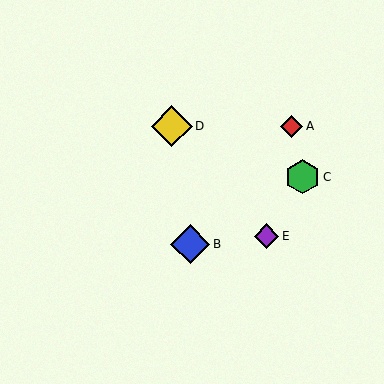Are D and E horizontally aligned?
No, D is at y≈126 and E is at y≈236.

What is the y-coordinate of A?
Object A is at y≈126.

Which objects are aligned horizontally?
Objects A, D are aligned horizontally.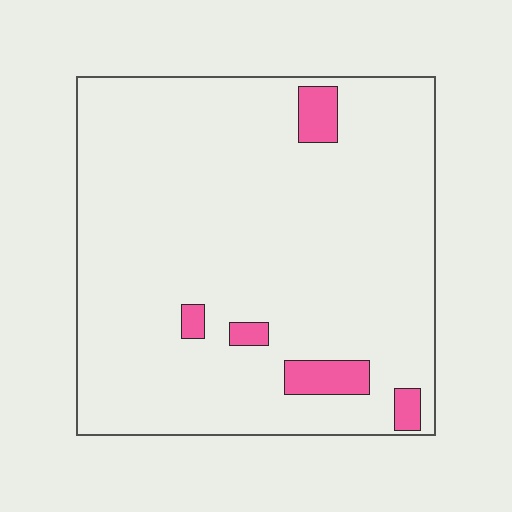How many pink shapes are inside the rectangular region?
5.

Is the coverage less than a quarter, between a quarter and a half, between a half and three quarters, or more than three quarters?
Less than a quarter.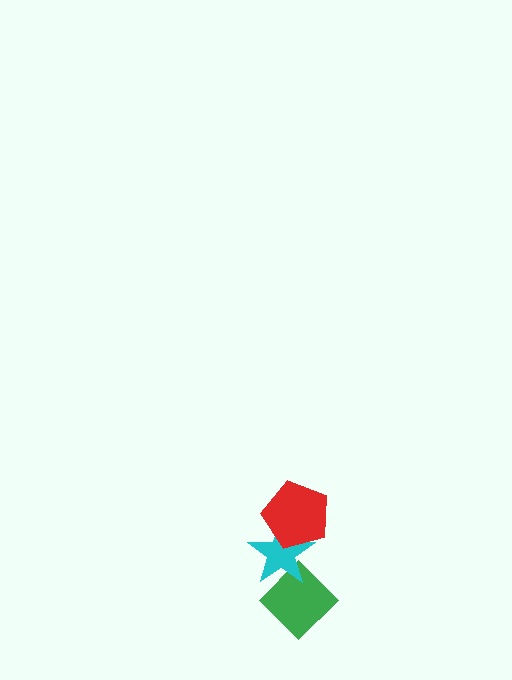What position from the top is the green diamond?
The green diamond is 3rd from the top.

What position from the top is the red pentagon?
The red pentagon is 1st from the top.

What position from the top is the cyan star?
The cyan star is 2nd from the top.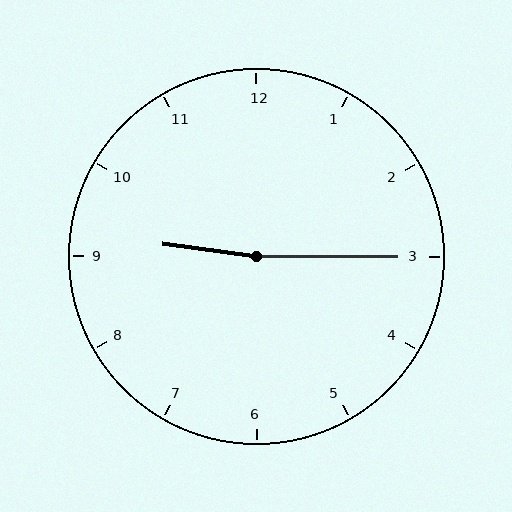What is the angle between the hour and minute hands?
Approximately 172 degrees.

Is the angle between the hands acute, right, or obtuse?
It is obtuse.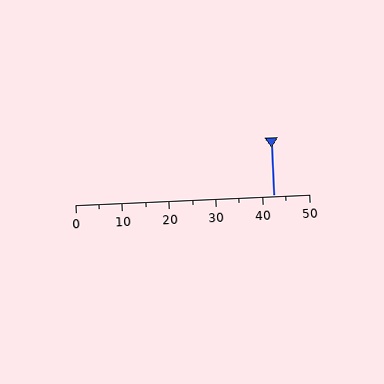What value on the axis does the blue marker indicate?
The marker indicates approximately 42.5.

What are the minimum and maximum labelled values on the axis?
The axis runs from 0 to 50.